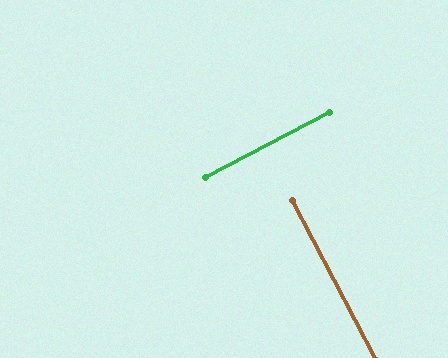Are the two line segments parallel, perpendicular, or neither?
Perpendicular — they meet at approximately 90°.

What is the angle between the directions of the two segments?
Approximately 90 degrees.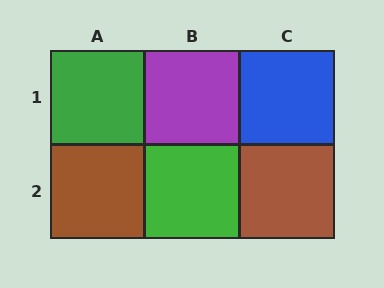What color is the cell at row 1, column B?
Purple.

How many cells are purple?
1 cell is purple.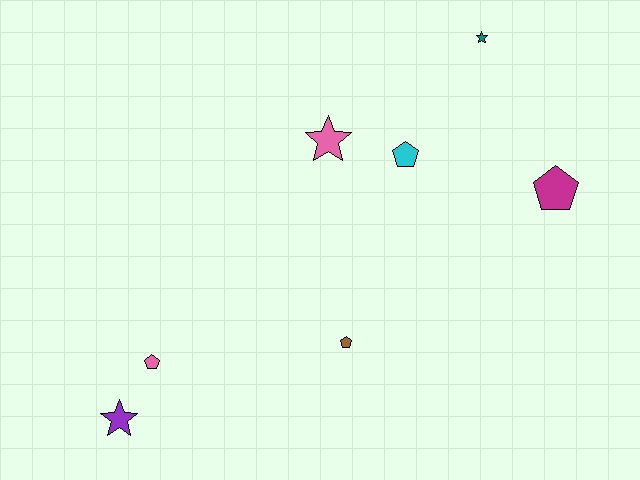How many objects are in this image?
There are 7 objects.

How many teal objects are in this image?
There is 1 teal object.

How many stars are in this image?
There are 3 stars.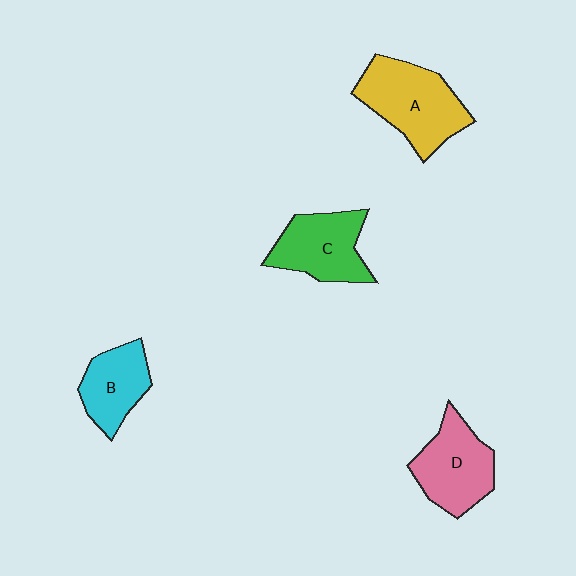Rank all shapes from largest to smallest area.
From largest to smallest: A (yellow), D (pink), C (green), B (cyan).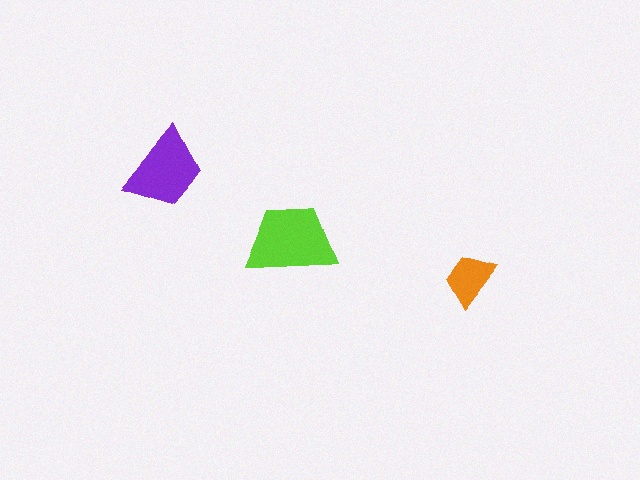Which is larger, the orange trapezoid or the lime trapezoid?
The lime one.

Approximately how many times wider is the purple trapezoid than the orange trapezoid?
About 1.5 times wider.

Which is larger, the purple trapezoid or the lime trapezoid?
The lime one.